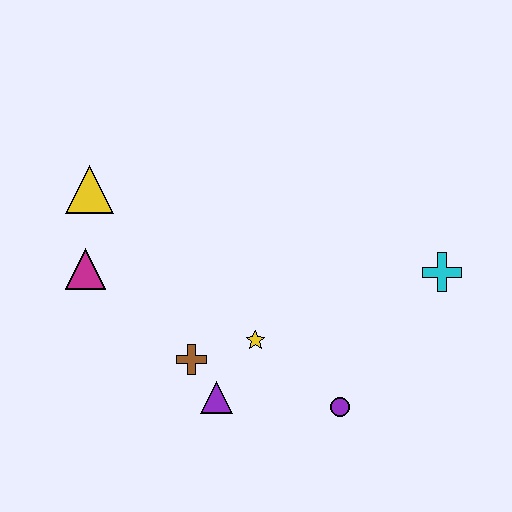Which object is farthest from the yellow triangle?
The cyan cross is farthest from the yellow triangle.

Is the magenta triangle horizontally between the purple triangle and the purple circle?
No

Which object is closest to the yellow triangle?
The magenta triangle is closest to the yellow triangle.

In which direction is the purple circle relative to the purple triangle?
The purple circle is to the right of the purple triangle.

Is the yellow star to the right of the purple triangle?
Yes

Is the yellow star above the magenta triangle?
No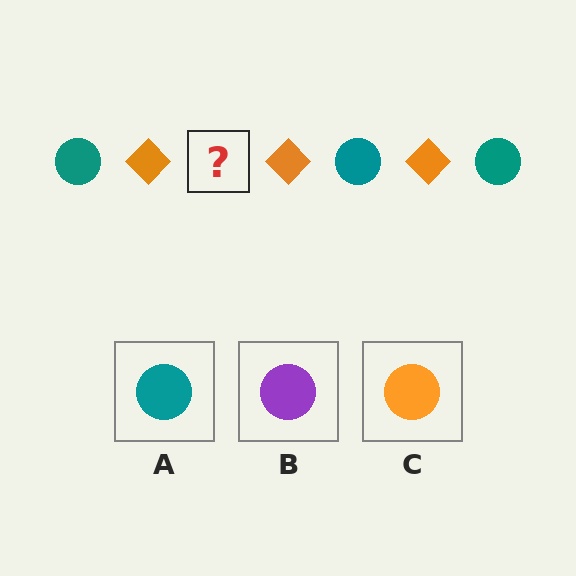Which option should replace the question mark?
Option A.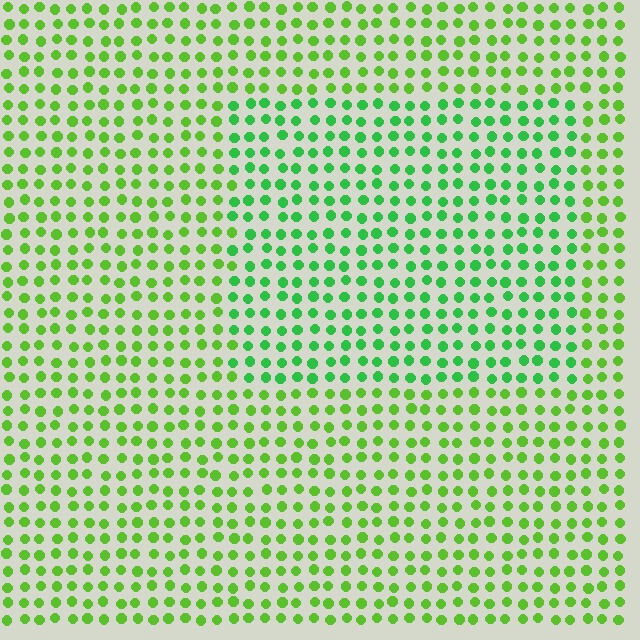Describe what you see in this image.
The image is filled with small lime elements in a uniform arrangement. A rectangle-shaped region is visible where the elements are tinted to a slightly different hue, forming a subtle color boundary.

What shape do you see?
I see a rectangle.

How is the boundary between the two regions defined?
The boundary is defined purely by a slight shift in hue (about 29 degrees). Spacing, size, and orientation are identical on both sides.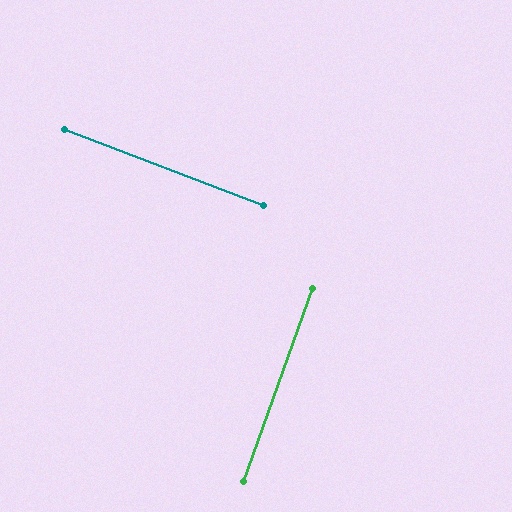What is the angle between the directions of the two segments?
Approximately 89 degrees.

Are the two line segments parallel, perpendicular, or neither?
Perpendicular — they meet at approximately 89°.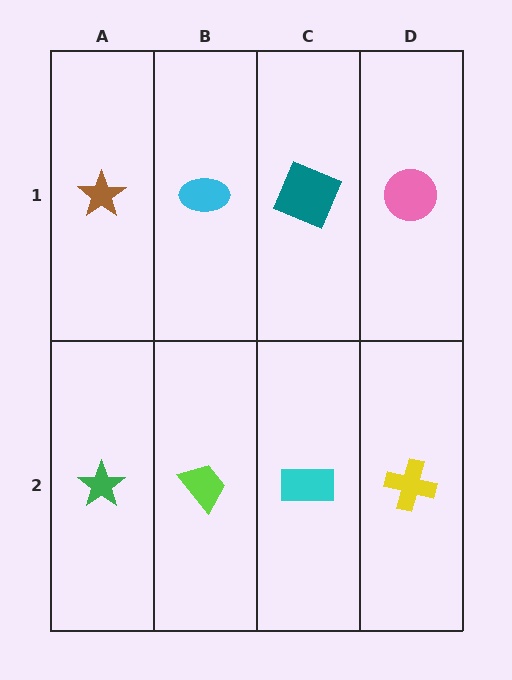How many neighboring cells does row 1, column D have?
2.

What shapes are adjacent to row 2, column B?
A cyan ellipse (row 1, column B), a green star (row 2, column A), a cyan rectangle (row 2, column C).